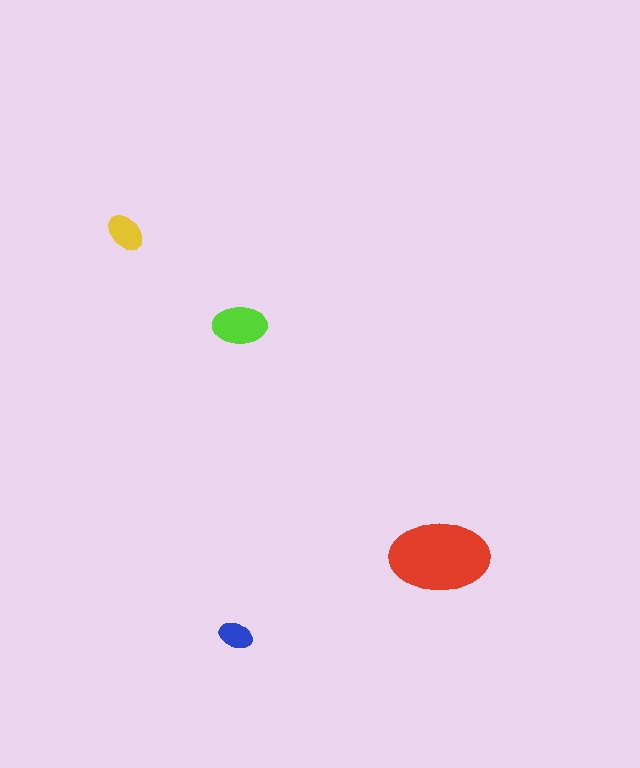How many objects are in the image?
There are 4 objects in the image.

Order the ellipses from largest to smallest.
the red one, the lime one, the yellow one, the blue one.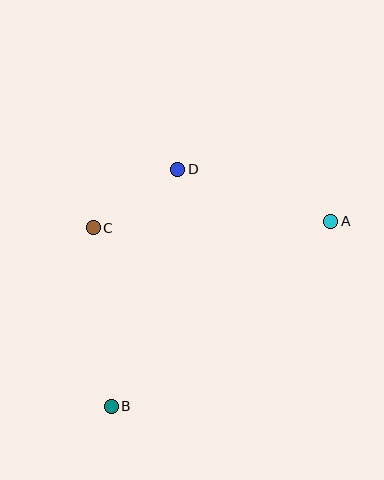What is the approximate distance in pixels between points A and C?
The distance between A and C is approximately 237 pixels.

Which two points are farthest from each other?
Points A and B are farthest from each other.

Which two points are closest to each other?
Points C and D are closest to each other.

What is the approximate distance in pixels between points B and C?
The distance between B and C is approximately 179 pixels.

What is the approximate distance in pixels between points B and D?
The distance between B and D is approximately 246 pixels.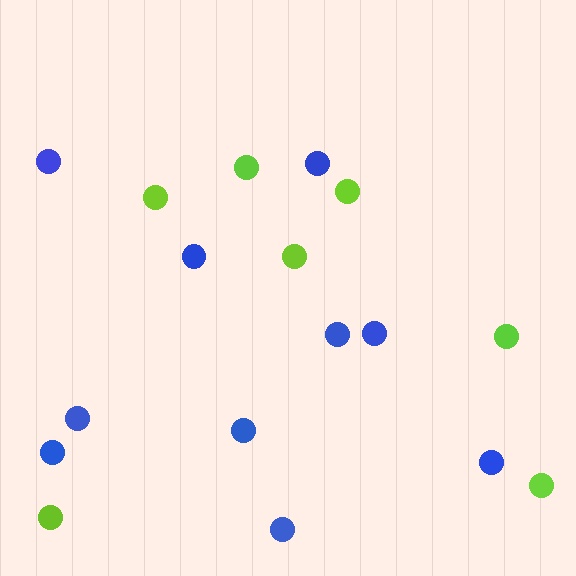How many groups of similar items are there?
There are 2 groups: one group of lime circles (7) and one group of blue circles (10).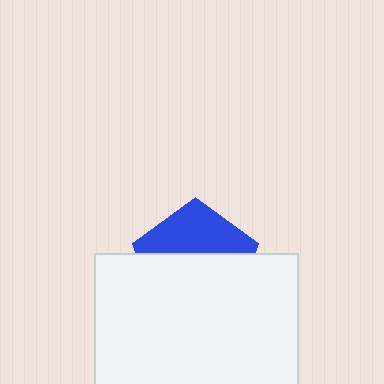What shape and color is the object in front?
The object in front is a white rectangle.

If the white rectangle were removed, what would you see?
You would see the complete blue pentagon.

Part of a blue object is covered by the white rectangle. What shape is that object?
It is a pentagon.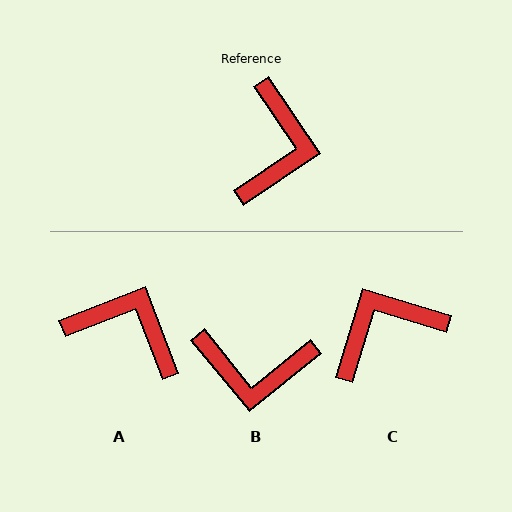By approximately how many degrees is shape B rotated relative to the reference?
Approximately 85 degrees clockwise.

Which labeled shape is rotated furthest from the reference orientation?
C, about 129 degrees away.